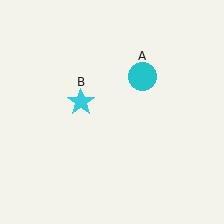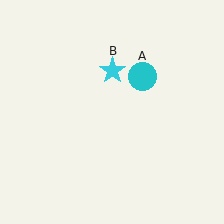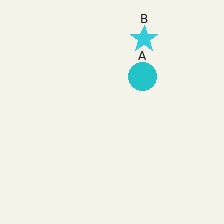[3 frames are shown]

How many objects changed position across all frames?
1 object changed position: cyan star (object B).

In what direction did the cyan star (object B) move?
The cyan star (object B) moved up and to the right.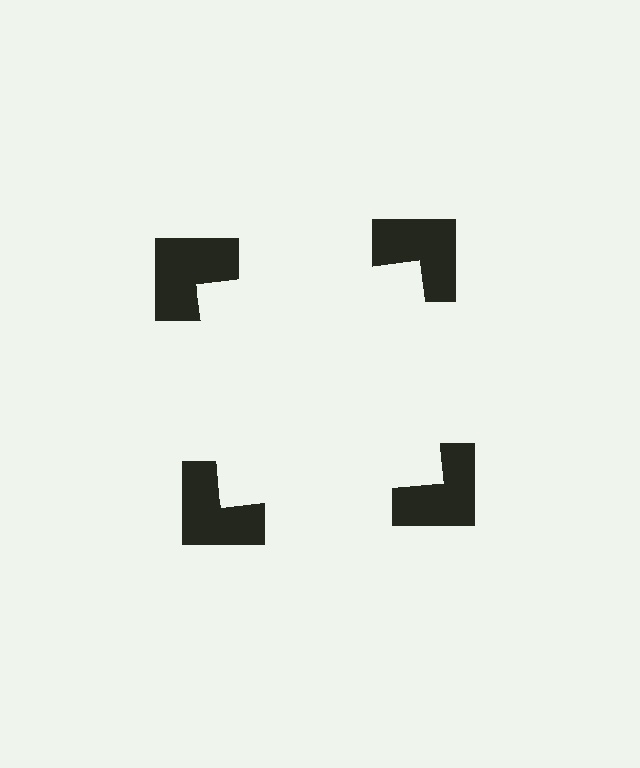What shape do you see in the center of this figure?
An illusory square — its edges are inferred from the aligned wedge cuts in the notched squares, not physically drawn.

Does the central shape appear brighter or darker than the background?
It typically appears slightly brighter than the background, even though no actual brightness change is drawn.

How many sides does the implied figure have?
4 sides.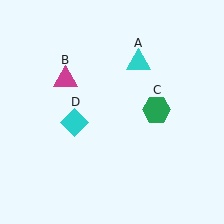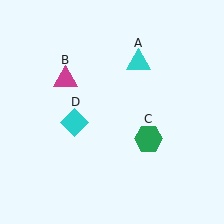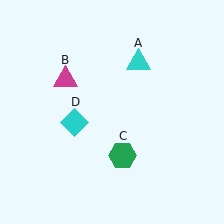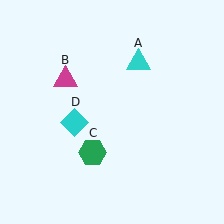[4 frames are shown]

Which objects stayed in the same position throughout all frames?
Cyan triangle (object A) and magenta triangle (object B) and cyan diamond (object D) remained stationary.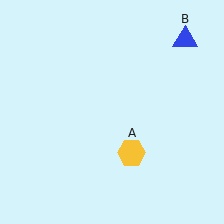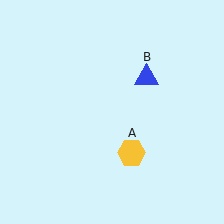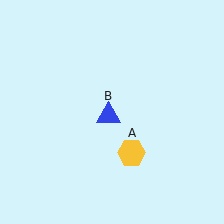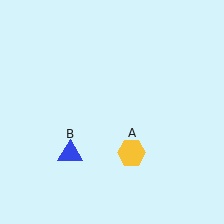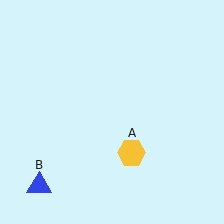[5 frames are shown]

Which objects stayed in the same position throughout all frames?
Yellow hexagon (object A) remained stationary.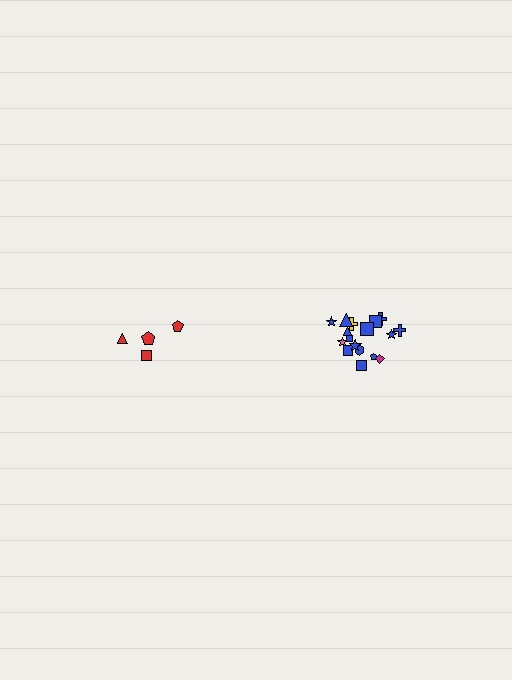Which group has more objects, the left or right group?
The right group.